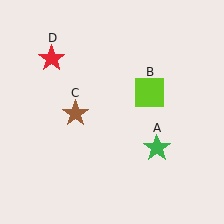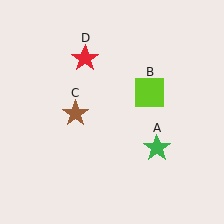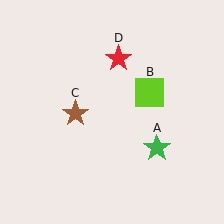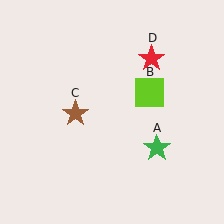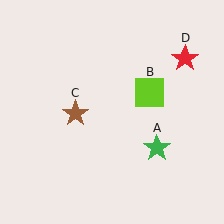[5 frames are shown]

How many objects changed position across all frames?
1 object changed position: red star (object D).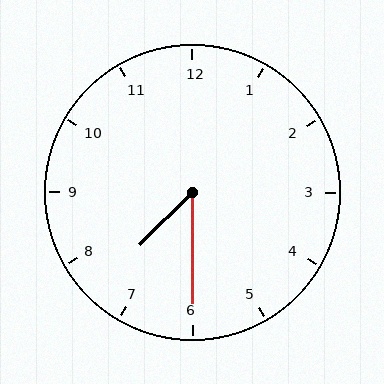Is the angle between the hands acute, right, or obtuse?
It is acute.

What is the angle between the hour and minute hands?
Approximately 45 degrees.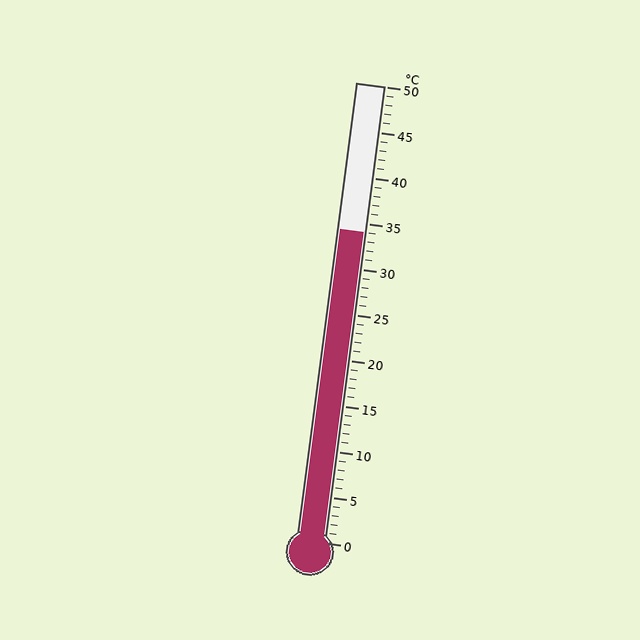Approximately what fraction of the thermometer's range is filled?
The thermometer is filled to approximately 70% of its range.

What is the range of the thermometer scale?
The thermometer scale ranges from 0°C to 50°C.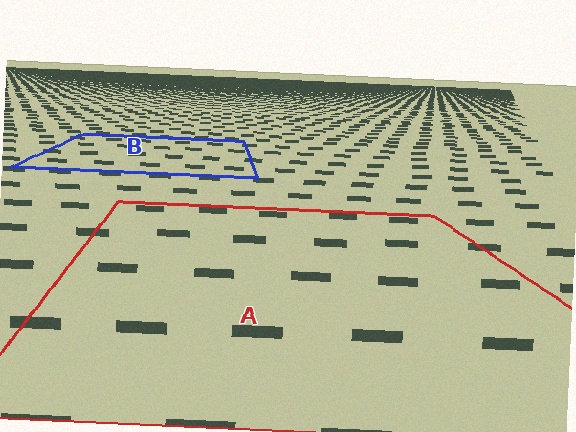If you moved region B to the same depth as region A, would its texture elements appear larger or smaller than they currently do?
They would appear larger. At a closer depth, the same texture elements are projected at a bigger on-screen size.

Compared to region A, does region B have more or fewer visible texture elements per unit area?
Region B has more texture elements per unit area — they are packed more densely because it is farther away.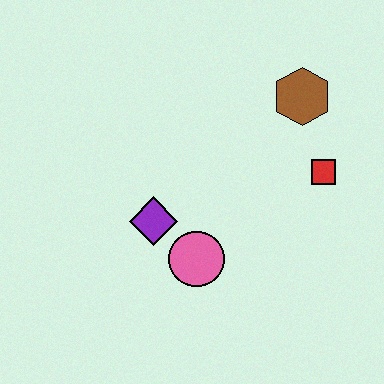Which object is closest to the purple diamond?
The pink circle is closest to the purple diamond.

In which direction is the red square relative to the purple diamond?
The red square is to the right of the purple diamond.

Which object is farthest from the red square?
The purple diamond is farthest from the red square.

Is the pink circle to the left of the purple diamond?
No